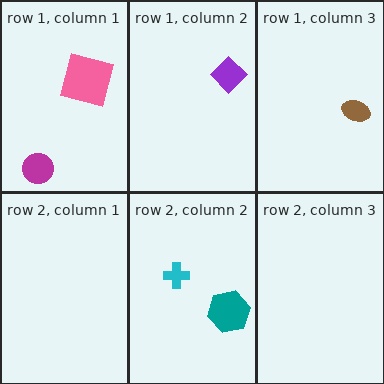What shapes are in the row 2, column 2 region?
The cyan cross, the teal hexagon.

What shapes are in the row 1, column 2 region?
The purple diamond.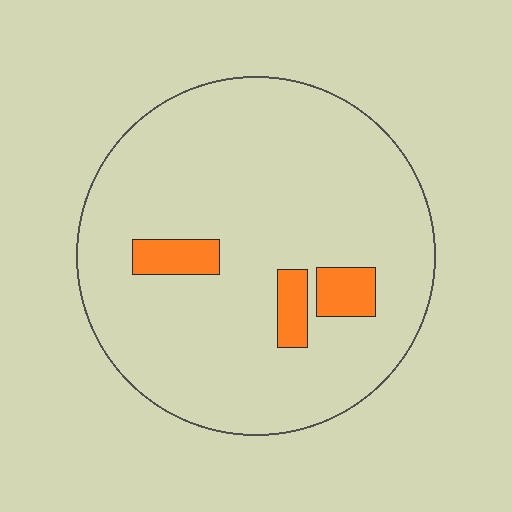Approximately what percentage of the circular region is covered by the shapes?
Approximately 10%.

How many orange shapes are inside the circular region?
3.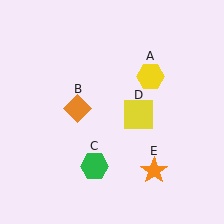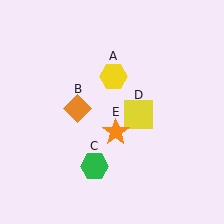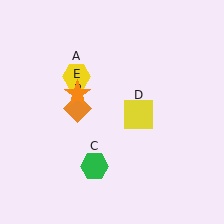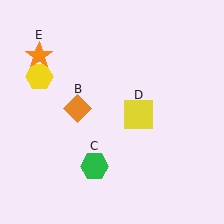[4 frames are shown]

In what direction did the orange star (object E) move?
The orange star (object E) moved up and to the left.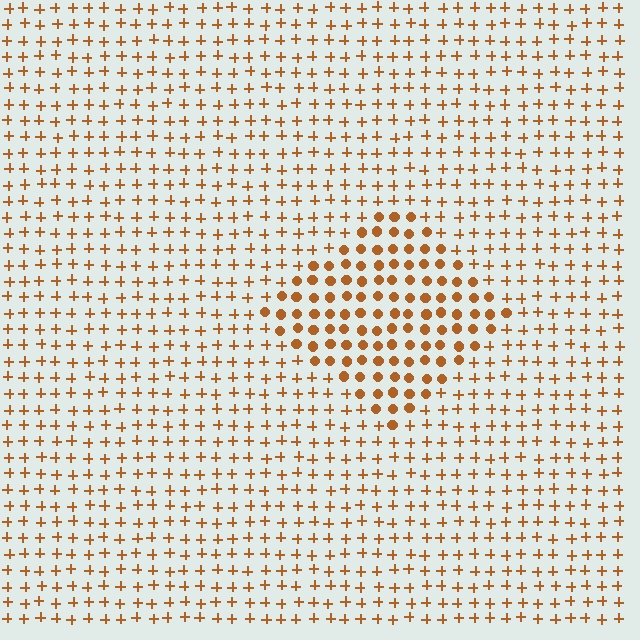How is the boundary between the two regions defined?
The boundary is defined by a change in element shape: circles inside vs. plus signs outside. All elements share the same color and spacing.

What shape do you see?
I see a diamond.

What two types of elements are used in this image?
The image uses circles inside the diamond region and plus signs outside it.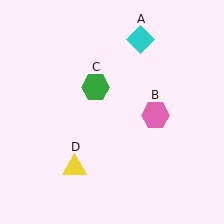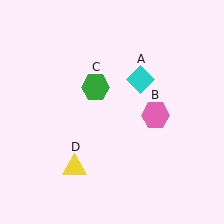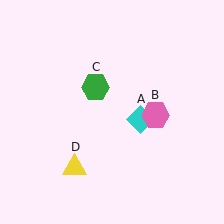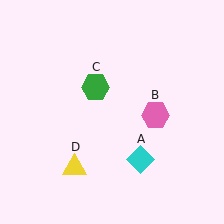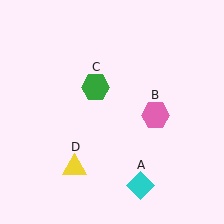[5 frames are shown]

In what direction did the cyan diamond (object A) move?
The cyan diamond (object A) moved down.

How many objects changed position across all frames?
1 object changed position: cyan diamond (object A).